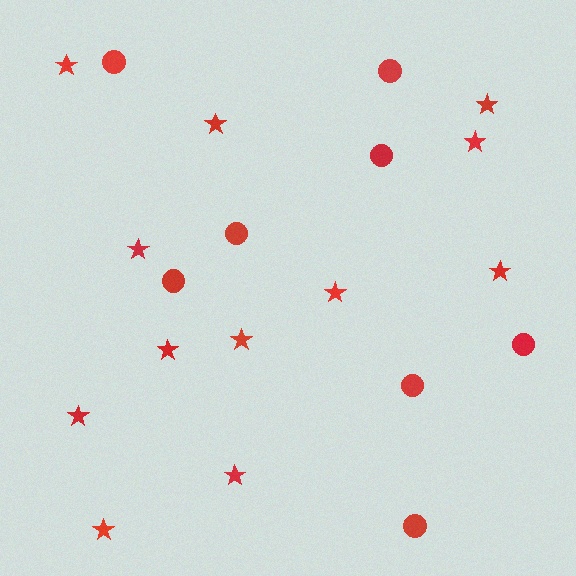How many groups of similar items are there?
There are 2 groups: one group of stars (12) and one group of circles (8).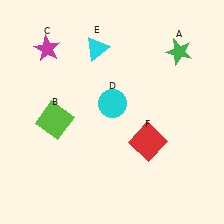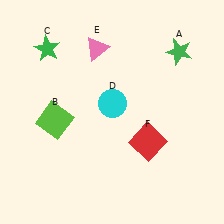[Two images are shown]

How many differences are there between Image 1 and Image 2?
There are 2 differences between the two images.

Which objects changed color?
C changed from magenta to green. E changed from cyan to pink.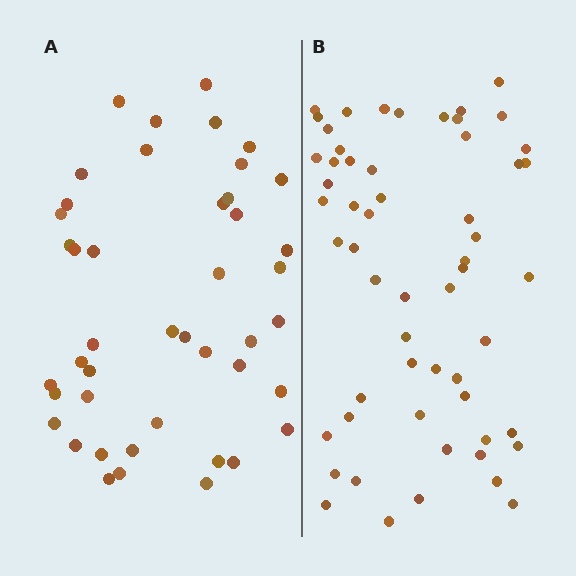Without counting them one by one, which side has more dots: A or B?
Region B (the right region) has more dots.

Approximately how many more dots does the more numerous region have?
Region B has approximately 15 more dots than region A.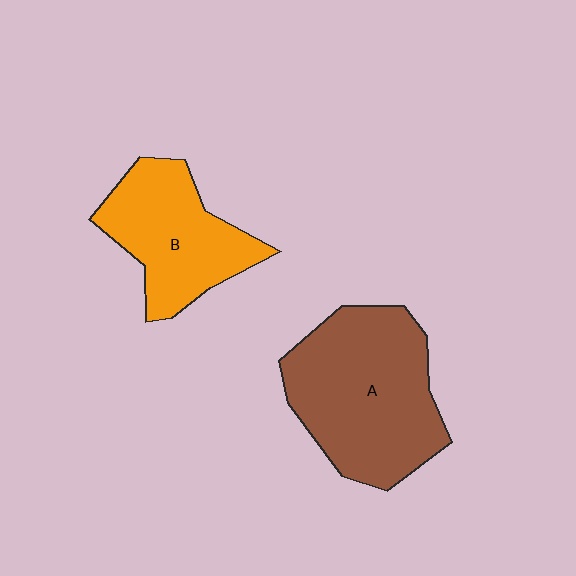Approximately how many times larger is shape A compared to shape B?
Approximately 1.4 times.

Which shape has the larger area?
Shape A (brown).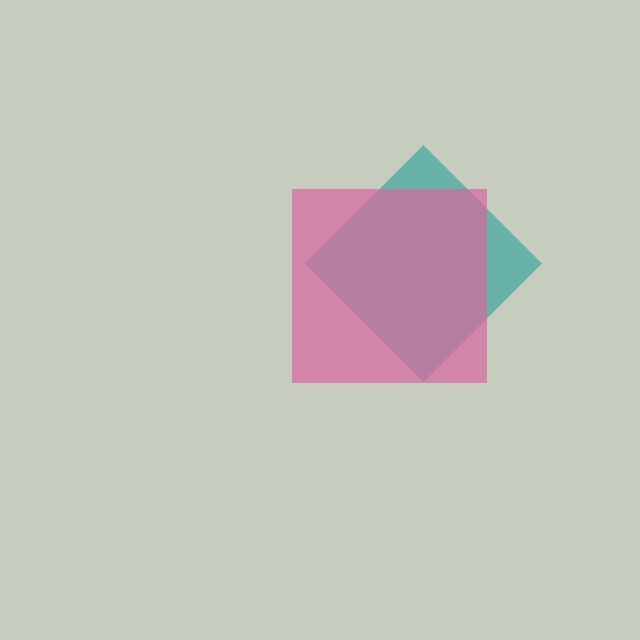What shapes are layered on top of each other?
The layered shapes are: a teal diamond, a pink square.